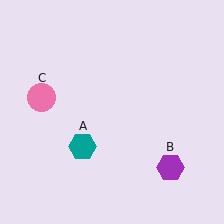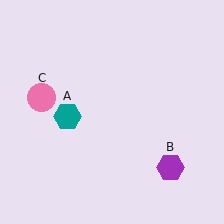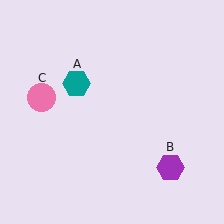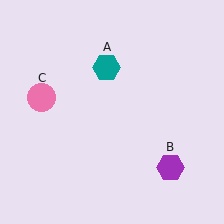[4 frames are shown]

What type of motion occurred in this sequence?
The teal hexagon (object A) rotated clockwise around the center of the scene.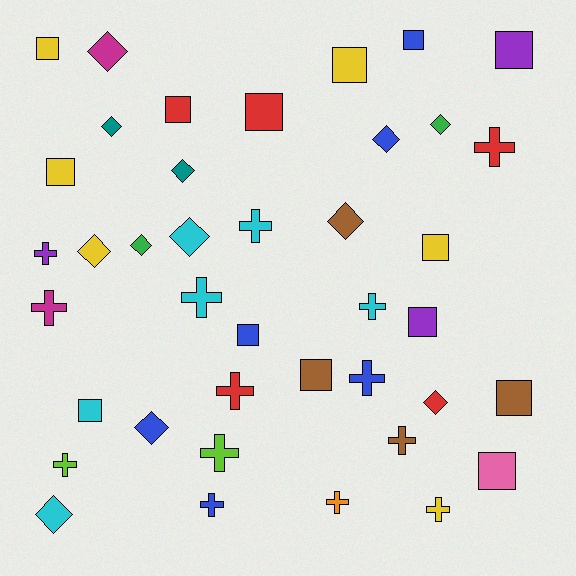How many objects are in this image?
There are 40 objects.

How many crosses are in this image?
There are 14 crosses.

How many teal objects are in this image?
There are 2 teal objects.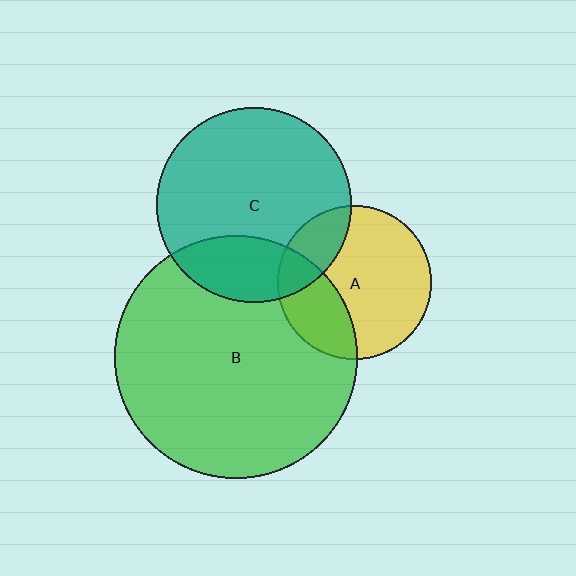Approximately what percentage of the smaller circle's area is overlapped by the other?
Approximately 25%.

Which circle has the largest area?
Circle B (green).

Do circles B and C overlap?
Yes.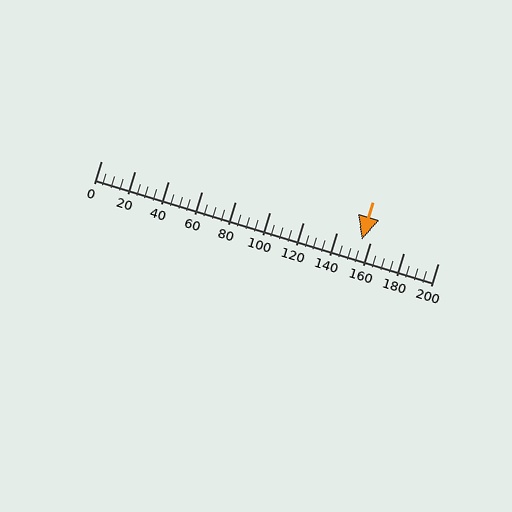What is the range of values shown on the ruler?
The ruler shows values from 0 to 200.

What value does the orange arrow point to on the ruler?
The orange arrow points to approximately 155.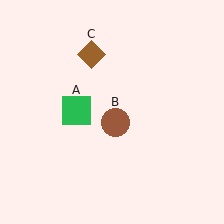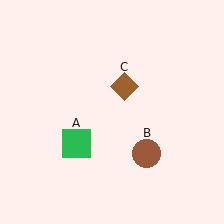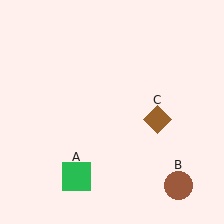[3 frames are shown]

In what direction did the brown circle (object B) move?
The brown circle (object B) moved down and to the right.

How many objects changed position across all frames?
3 objects changed position: green square (object A), brown circle (object B), brown diamond (object C).